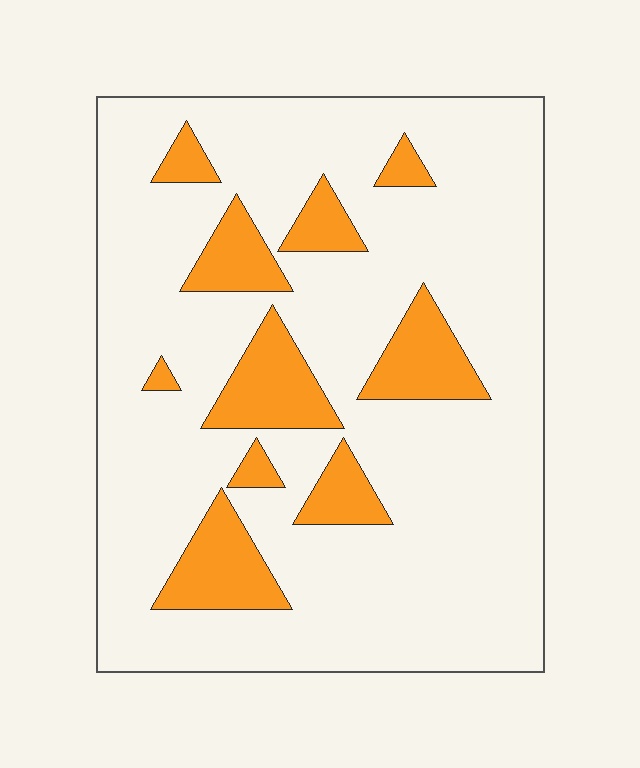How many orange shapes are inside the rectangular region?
10.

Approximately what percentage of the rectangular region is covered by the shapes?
Approximately 20%.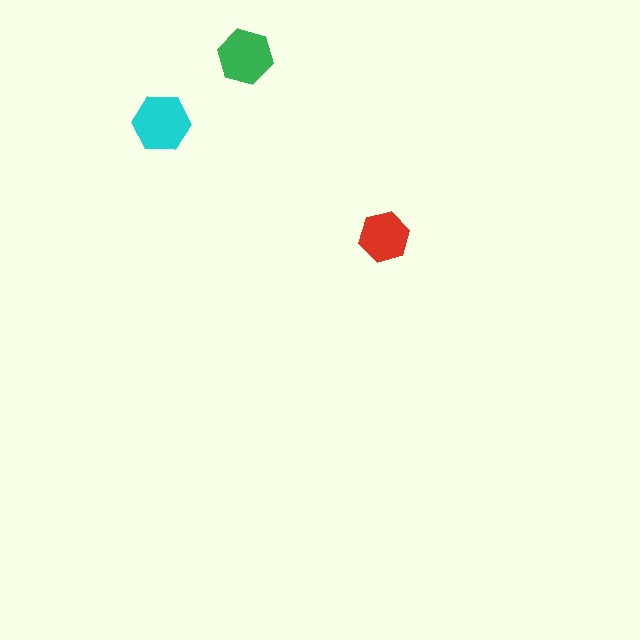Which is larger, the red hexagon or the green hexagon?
The green one.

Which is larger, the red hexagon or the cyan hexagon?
The cyan one.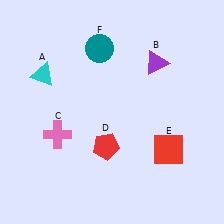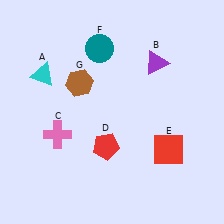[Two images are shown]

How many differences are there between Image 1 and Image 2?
There is 1 difference between the two images.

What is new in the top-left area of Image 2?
A brown hexagon (G) was added in the top-left area of Image 2.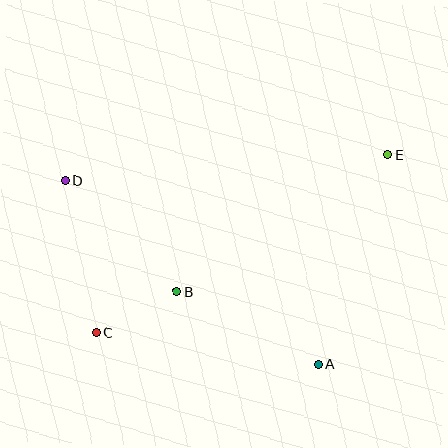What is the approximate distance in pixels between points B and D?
The distance between B and D is approximately 157 pixels.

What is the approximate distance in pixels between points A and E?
The distance between A and E is approximately 221 pixels.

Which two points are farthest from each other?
Points C and E are farthest from each other.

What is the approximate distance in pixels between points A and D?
The distance between A and D is approximately 312 pixels.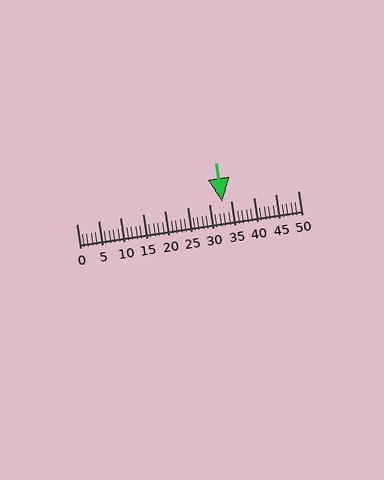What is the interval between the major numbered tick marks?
The major tick marks are spaced 5 units apart.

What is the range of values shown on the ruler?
The ruler shows values from 0 to 50.